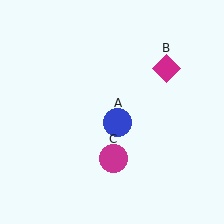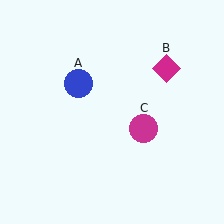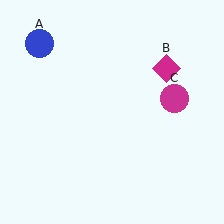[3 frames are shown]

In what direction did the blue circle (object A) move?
The blue circle (object A) moved up and to the left.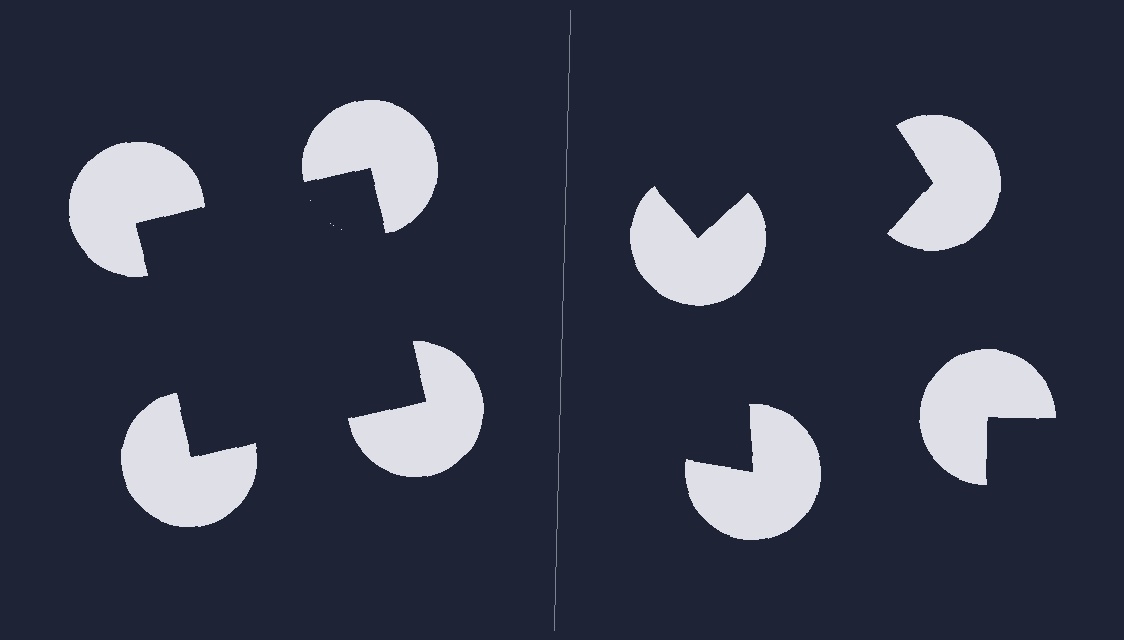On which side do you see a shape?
An illusory square appears on the left side. On the right side the wedge cuts are rotated, so no coherent shape forms.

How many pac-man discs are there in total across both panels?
8 — 4 on each side.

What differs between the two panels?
The pac-man discs are positioned identically on both sides; only the wedge orientations differ. On the left they align to a square; on the right they are misaligned.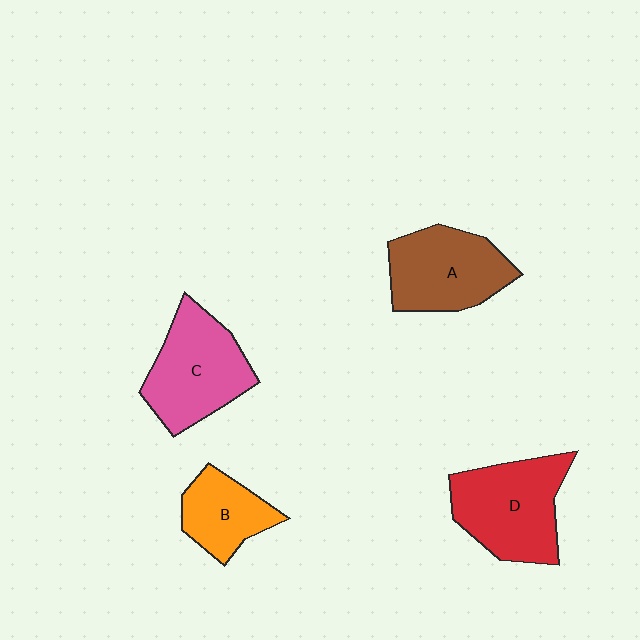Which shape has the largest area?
Shape D (red).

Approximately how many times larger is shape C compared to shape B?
Approximately 1.6 times.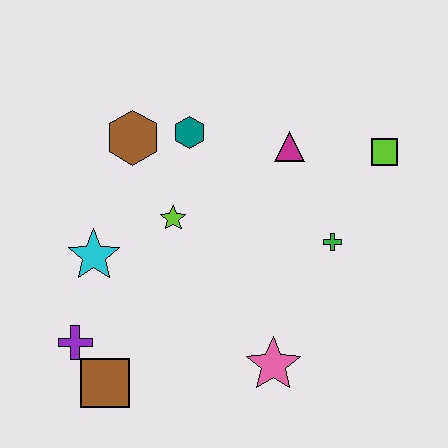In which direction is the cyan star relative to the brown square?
The cyan star is above the brown square.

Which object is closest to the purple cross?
The brown square is closest to the purple cross.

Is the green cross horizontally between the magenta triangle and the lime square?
Yes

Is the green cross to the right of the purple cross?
Yes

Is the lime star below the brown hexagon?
Yes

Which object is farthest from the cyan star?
The lime square is farthest from the cyan star.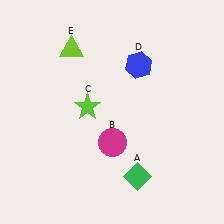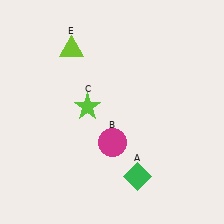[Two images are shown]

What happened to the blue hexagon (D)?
The blue hexagon (D) was removed in Image 2. It was in the top-right area of Image 1.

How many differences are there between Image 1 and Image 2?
There is 1 difference between the two images.